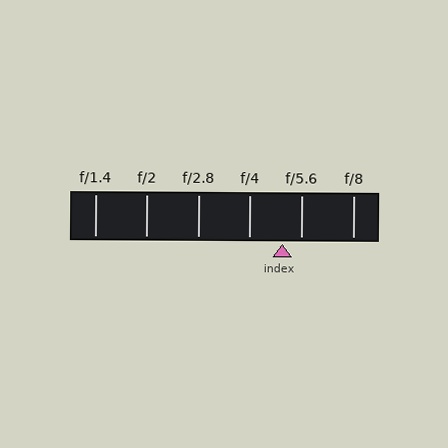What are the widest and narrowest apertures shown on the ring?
The widest aperture shown is f/1.4 and the narrowest is f/8.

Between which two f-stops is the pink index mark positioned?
The index mark is between f/4 and f/5.6.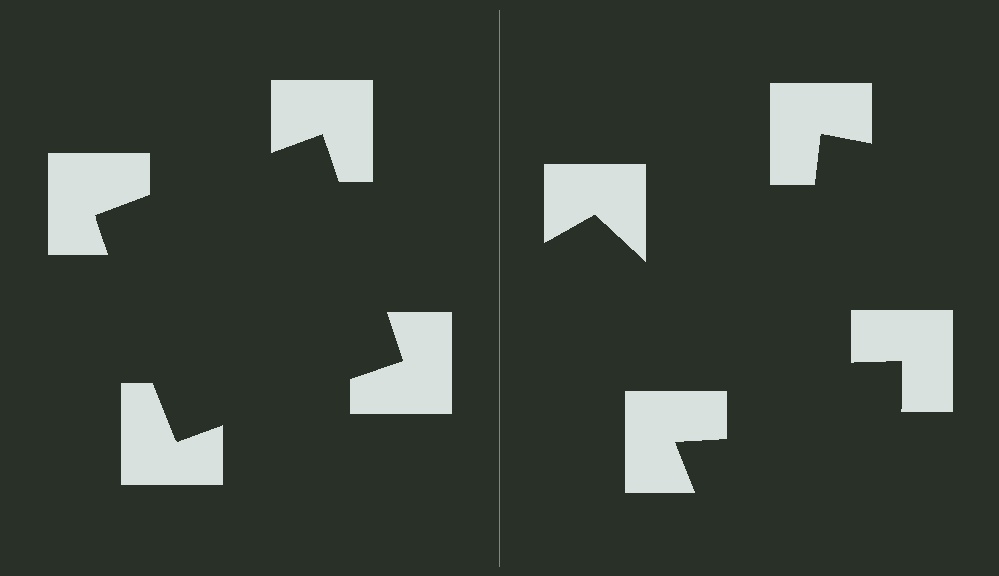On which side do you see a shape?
An illusory square appears on the left side. On the right side the wedge cuts are rotated, so no coherent shape forms.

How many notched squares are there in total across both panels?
8 — 4 on each side.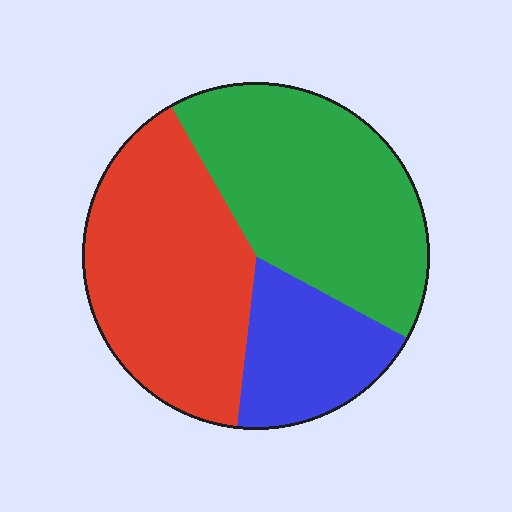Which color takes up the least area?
Blue, at roughly 20%.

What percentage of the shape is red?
Red covers about 40% of the shape.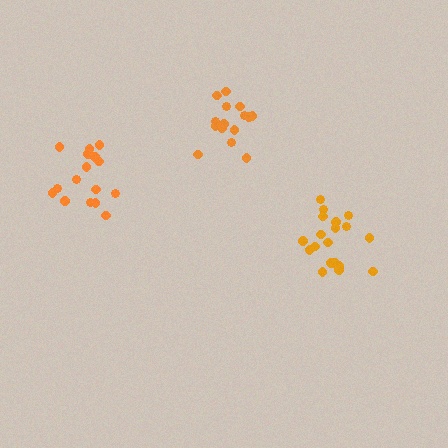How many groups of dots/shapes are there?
There are 3 groups.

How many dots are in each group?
Group 1: 15 dots, Group 2: 19 dots, Group 3: 16 dots (50 total).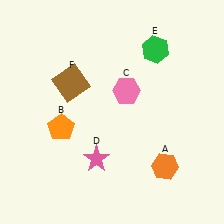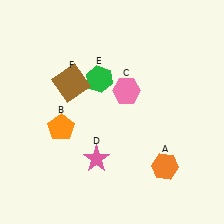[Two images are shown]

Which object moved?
The green hexagon (E) moved left.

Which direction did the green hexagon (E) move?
The green hexagon (E) moved left.